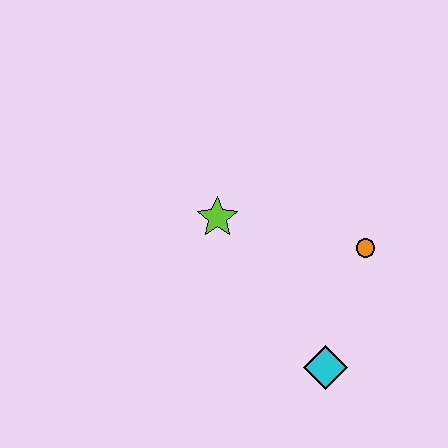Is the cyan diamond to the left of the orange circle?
Yes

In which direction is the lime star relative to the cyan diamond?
The lime star is above the cyan diamond.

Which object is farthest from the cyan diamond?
The lime star is farthest from the cyan diamond.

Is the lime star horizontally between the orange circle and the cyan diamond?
No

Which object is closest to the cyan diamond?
The orange circle is closest to the cyan diamond.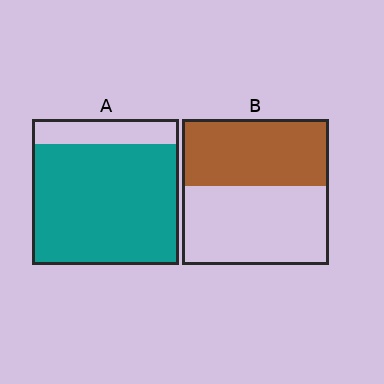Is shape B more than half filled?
No.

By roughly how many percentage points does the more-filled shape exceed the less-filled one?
By roughly 35 percentage points (A over B).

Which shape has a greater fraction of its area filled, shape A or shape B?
Shape A.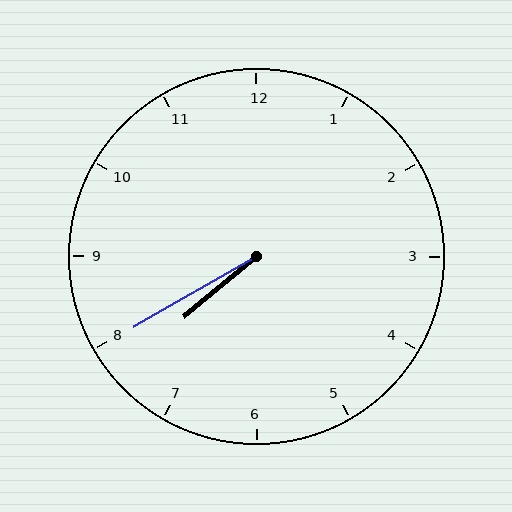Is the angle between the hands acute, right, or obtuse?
It is acute.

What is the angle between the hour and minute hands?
Approximately 10 degrees.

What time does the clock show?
7:40.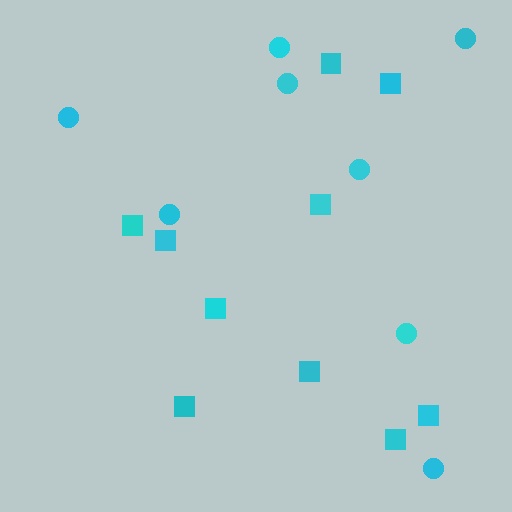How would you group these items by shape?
There are 2 groups: one group of squares (10) and one group of circles (8).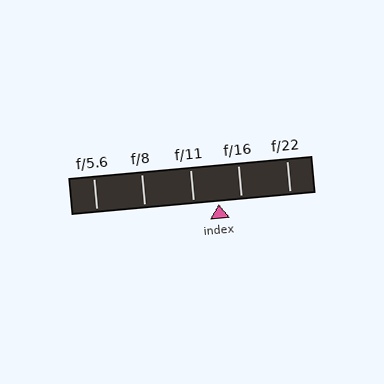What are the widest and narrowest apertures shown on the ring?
The widest aperture shown is f/5.6 and the narrowest is f/22.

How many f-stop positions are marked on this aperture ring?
There are 5 f-stop positions marked.